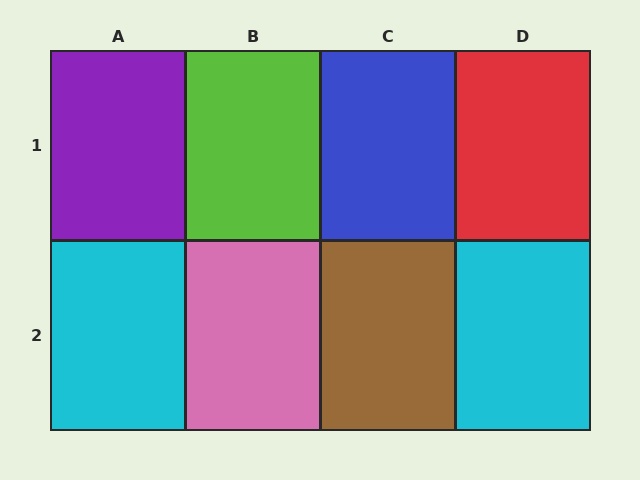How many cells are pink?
1 cell is pink.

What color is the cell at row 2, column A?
Cyan.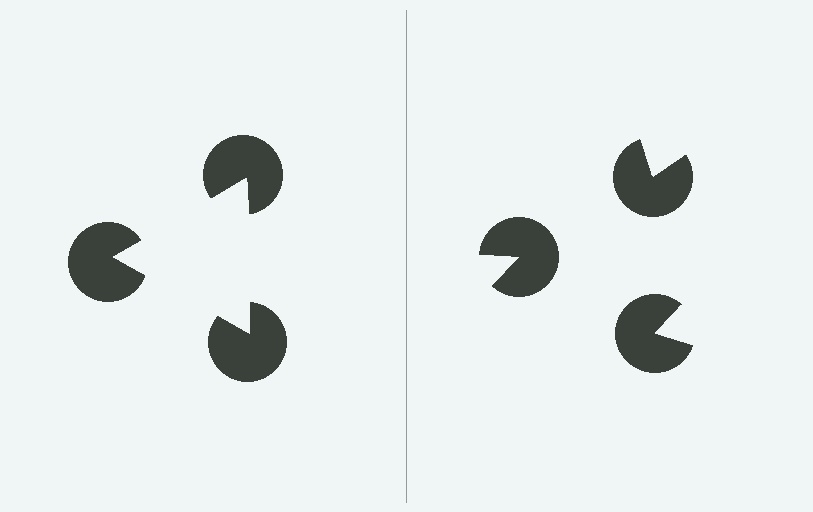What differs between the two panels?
The pac-man discs are positioned identically on both sides; only the wedge orientations differ. On the left they align to a triangle; on the right they are misaligned.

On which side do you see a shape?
An illusory triangle appears on the left side. On the right side the wedge cuts are rotated, so no coherent shape forms.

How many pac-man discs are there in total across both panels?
6 — 3 on each side.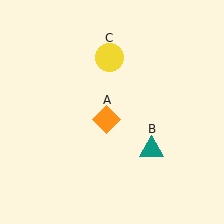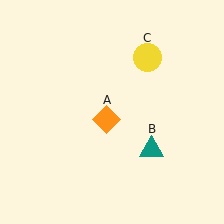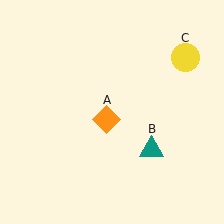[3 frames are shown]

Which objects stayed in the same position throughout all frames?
Orange diamond (object A) and teal triangle (object B) remained stationary.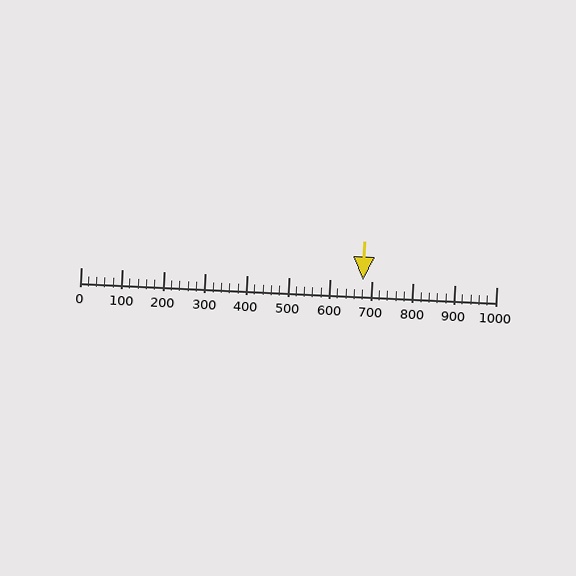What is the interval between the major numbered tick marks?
The major tick marks are spaced 100 units apart.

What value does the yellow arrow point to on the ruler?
The yellow arrow points to approximately 680.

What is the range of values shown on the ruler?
The ruler shows values from 0 to 1000.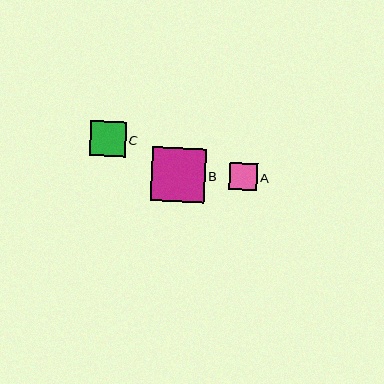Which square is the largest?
Square B is the largest with a size of approximately 54 pixels.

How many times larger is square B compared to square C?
Square B is approximately 1.5 times the size of square C.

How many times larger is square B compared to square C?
Square B is approximately 1.5 times the size of square C.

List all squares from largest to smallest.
From largest to smallest: B, C, A.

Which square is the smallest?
Square A is the smallest with a size of approximately 27 pixels.